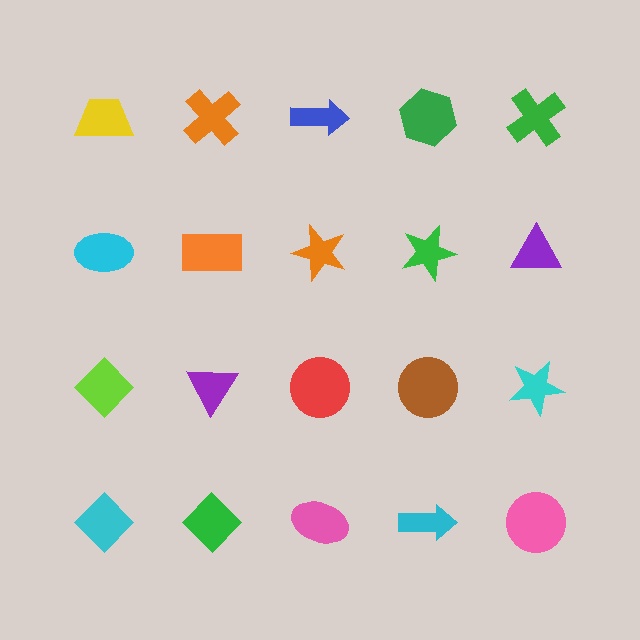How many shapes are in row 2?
5 shapes.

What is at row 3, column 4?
A brown circle.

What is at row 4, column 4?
A cyan arrow.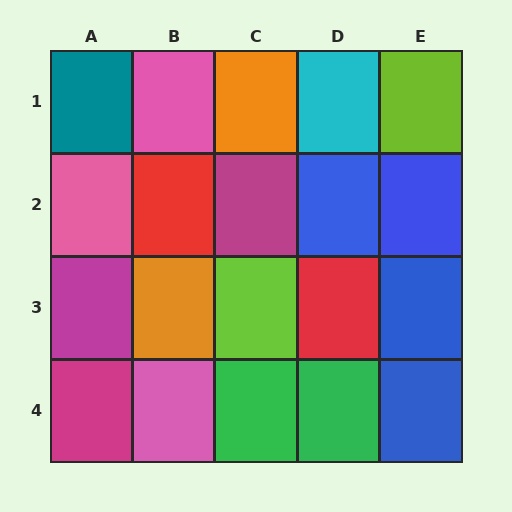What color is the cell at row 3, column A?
Magenta.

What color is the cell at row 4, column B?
Pink.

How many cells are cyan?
1 cell is cyan.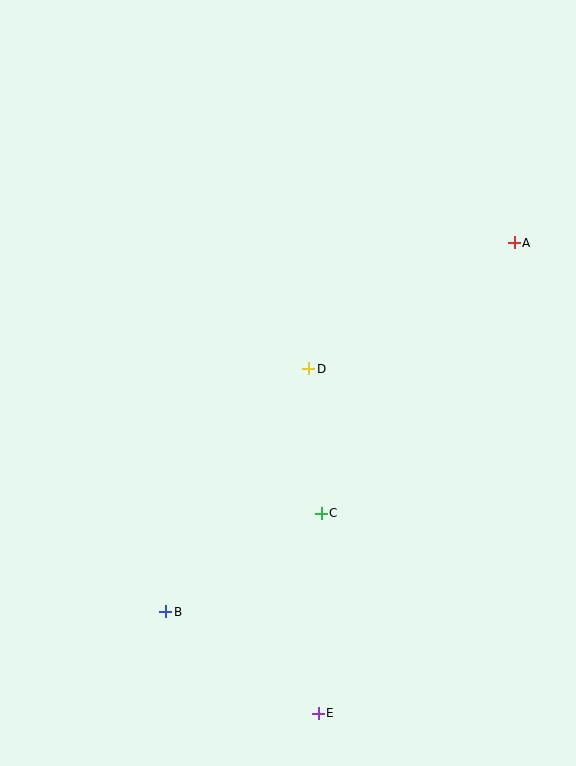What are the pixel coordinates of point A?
Point A is at (514, 243).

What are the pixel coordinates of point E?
Point E is at (318, 713).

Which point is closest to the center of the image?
Point D at (309, 369) is closest to the center.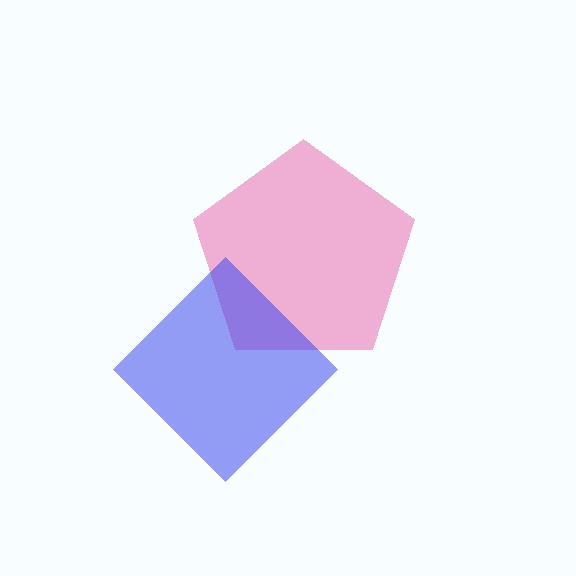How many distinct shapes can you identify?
There are 2 distinct shapes: a pink pentagon, a blue diamond.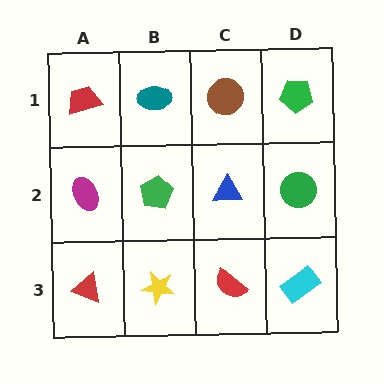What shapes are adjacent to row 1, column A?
A magenta ellipse (row 2, column A), a teal ellipse (row 1, column B).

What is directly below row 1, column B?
A green pentagon.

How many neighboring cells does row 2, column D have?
3.